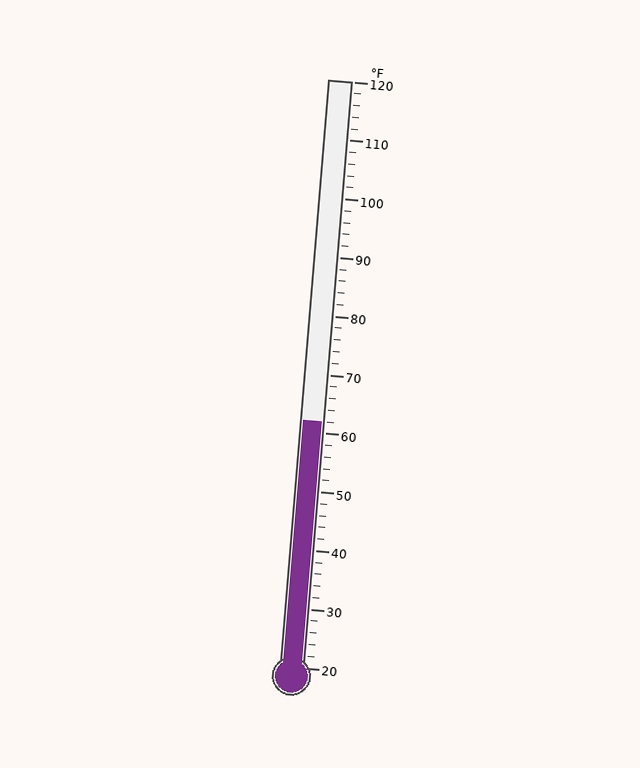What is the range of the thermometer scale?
The thermometer scale ranges from 20°F to 120°F.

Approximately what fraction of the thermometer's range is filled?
The thermometer is filled to approximately 40% of its range.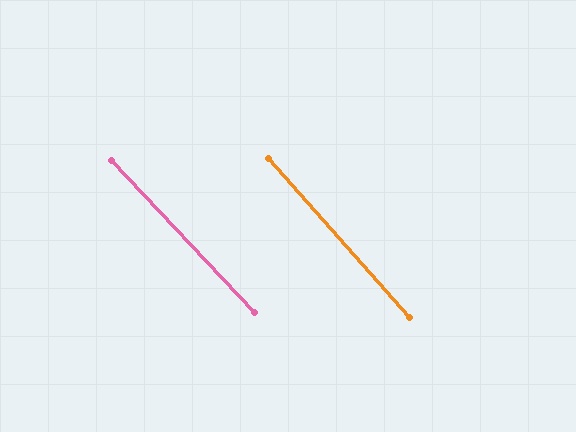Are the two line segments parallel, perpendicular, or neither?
Parallel — their directions differ by only 1.7°.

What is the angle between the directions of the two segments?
Approximately 2 degrees.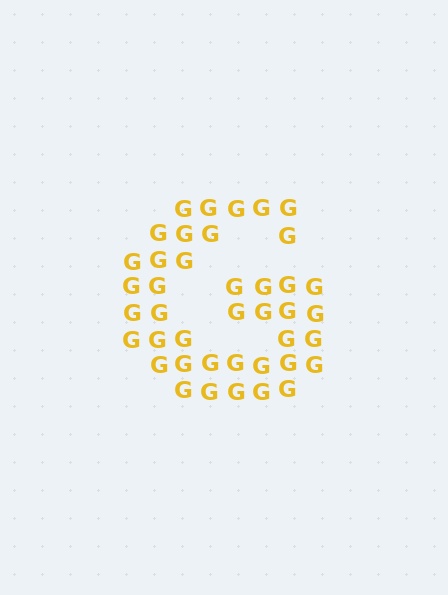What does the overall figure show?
The overall figure shows the letter G.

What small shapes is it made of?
It is made of small letter G's.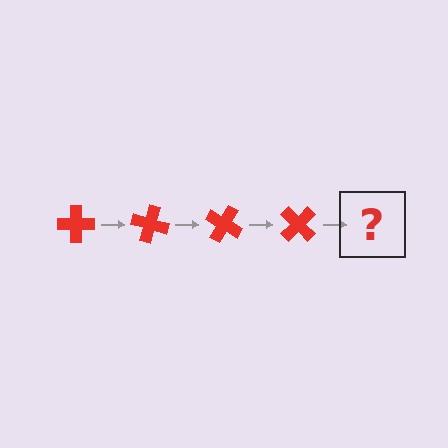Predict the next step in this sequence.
The next step is a red cross rotated 60 degrees.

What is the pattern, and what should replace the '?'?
The pattern is that the cross rotates 15 degrees each step. The '?' should be a red cross rotated 60 degrees.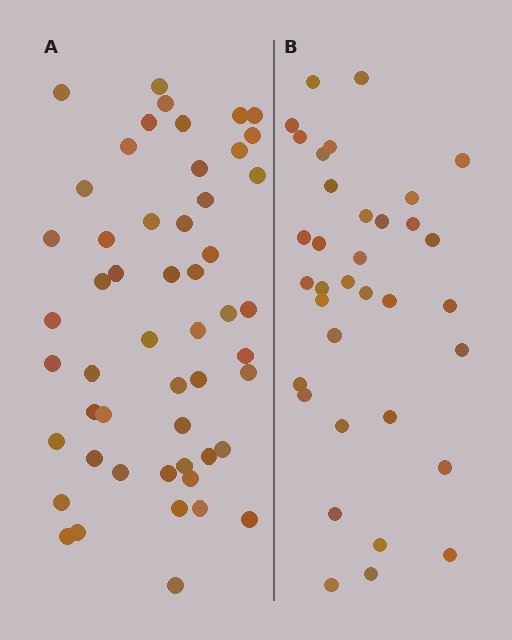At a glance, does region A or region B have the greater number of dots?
Region A (the left region) has more dots.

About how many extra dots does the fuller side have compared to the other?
Region A has approximately 15 more dots than region B.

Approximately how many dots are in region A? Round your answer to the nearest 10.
About 50 dots. (The exact count is 52, which rounds to 50.)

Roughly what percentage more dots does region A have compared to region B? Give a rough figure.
About 50% more.